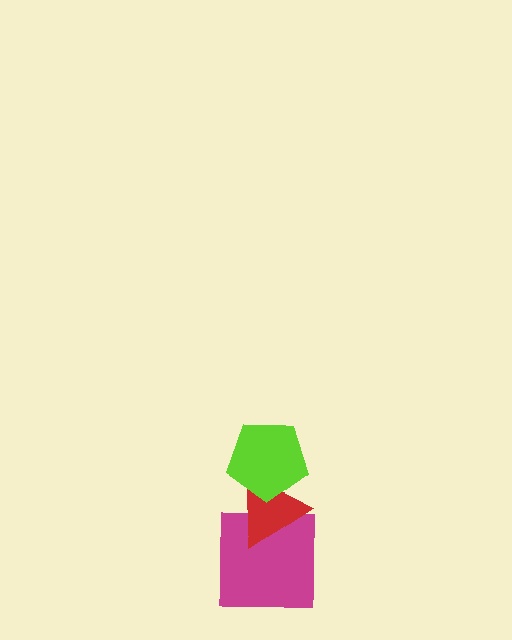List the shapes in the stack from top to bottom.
From top to bottom: the lime pentagon, the red triangle, the magenta square.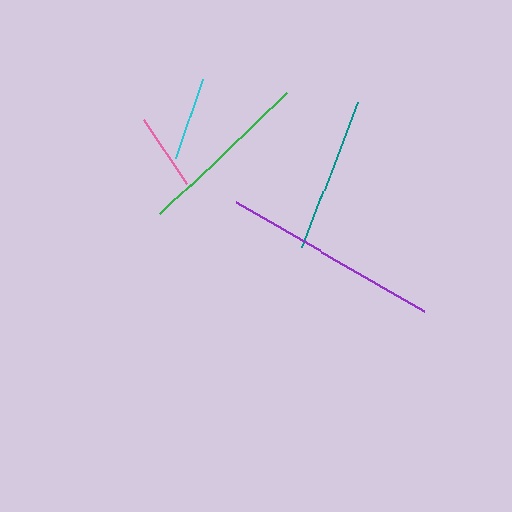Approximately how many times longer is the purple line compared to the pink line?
The purple line is approximately 2.8 times the length of the pink line.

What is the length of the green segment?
The green segment is approximately 176 pixels long.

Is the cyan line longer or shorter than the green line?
The green line is longer than the cyan line.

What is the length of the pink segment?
The pink segment is approximately 77 pixels long.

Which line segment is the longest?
The purple line is the longest at approximately 217 pixels.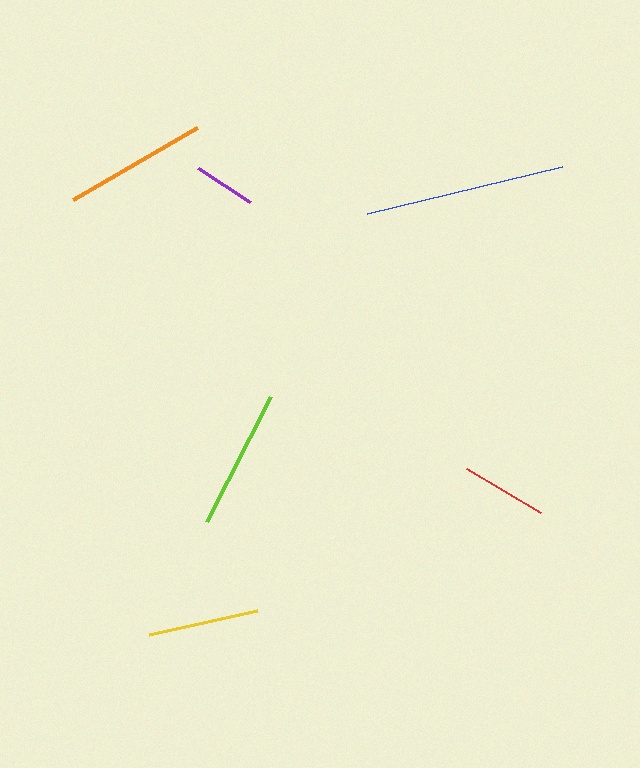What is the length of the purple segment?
The purple segment is approximately 62 pixels long.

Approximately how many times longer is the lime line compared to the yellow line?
The lime line is approximately 1.3 times the length of the yellow line.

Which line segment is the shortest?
The purple line is the shortest at approximately 62 pixels.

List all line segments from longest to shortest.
From longest to shortest: blue, orange, lime, yellow, red, purple.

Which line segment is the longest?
The blue line is the longest at approximately 200 pixels.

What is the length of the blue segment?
The blue segment is approximately 200 pixels long.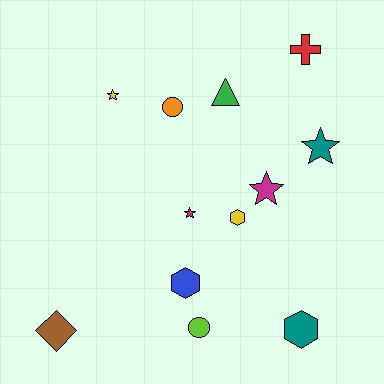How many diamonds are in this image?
There is 1 diamond.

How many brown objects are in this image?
There is 1 brown object.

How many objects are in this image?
There are 12 objects.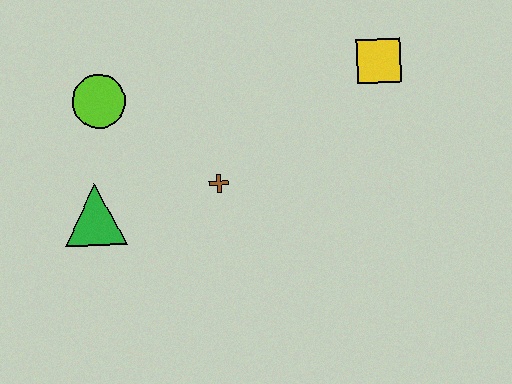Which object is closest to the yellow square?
The brown cross is closest to the yellow square.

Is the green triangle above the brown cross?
No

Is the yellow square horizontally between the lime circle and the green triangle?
No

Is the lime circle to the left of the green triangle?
No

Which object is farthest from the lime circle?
The yellow square is farthest from the lime circle.